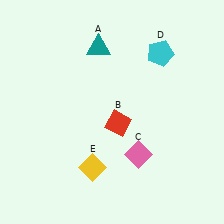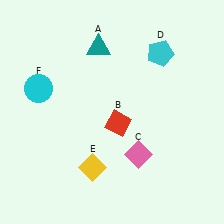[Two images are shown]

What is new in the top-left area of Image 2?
A cyan circle (F) was added in the top-left area of Image 2.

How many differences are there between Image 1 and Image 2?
There is 1 difference between the two images.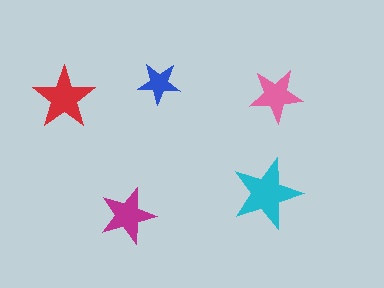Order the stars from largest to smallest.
the cyan one, the red one, the magenta one, the pink one, the blue one.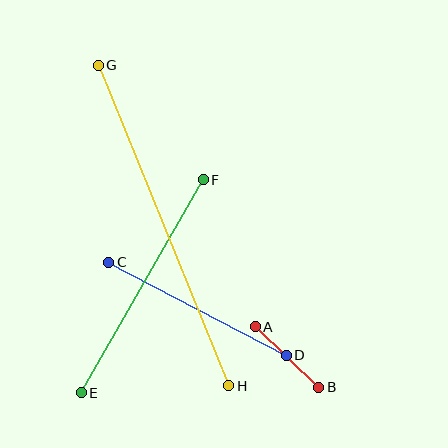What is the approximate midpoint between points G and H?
The midpoint is at approximately (164, 225) pixels.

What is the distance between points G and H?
The distance is approximately 346 pixels.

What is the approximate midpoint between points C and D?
The midpoint is at approximately (198, 309) pixels.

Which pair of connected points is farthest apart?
Points G and H are farthest apart.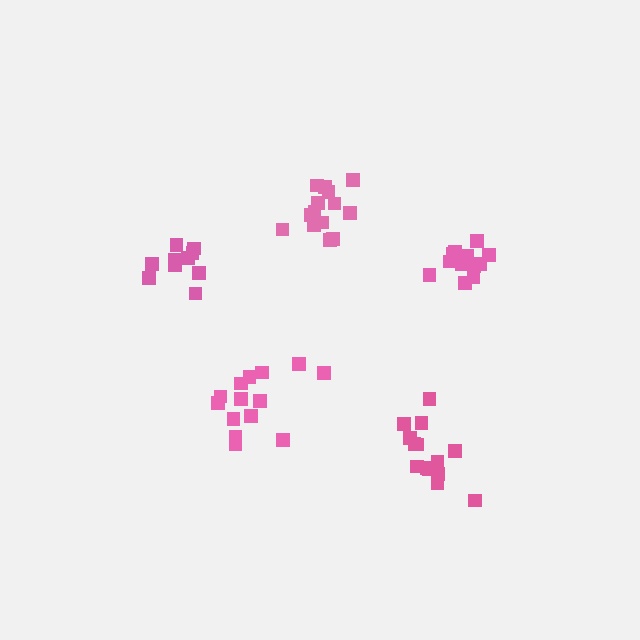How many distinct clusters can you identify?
There are 5 distinct clusters.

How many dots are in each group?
Group 1: 12 dots, Group 2: 14 dots, Group 3: 14 dots, Group 4: 14 dots, Group 5: 10 dots (64 total).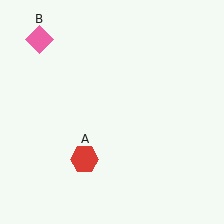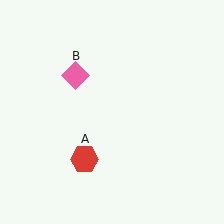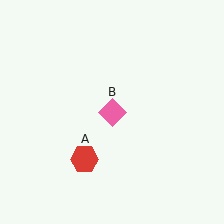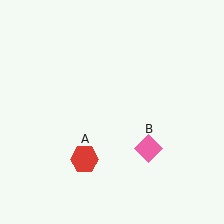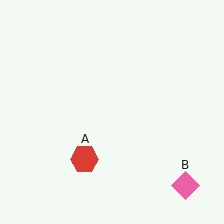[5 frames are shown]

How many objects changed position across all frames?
1 object changed position: pink diamond (object B).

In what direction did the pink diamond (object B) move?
The pink diamond (object B) moved down and to the right.